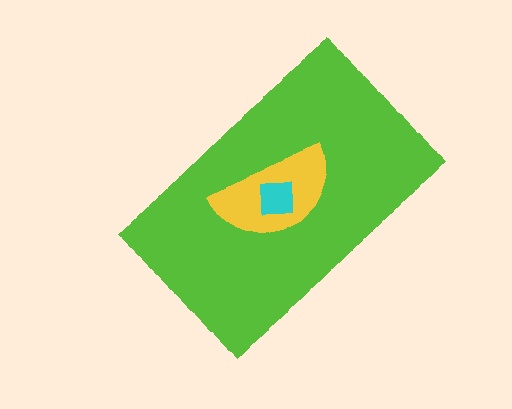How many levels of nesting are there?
3.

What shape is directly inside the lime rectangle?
The yellow semicircle.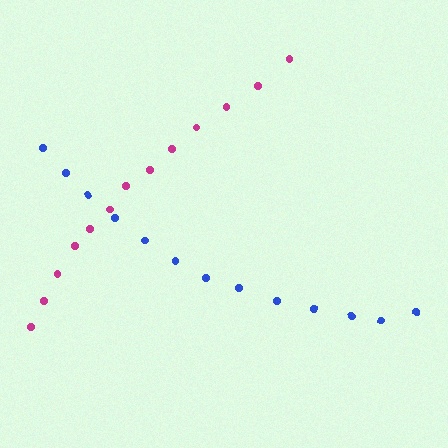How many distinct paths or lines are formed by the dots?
There are 2 distinct paths.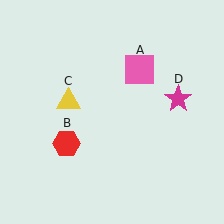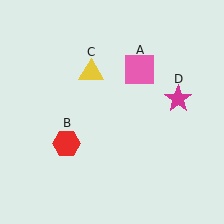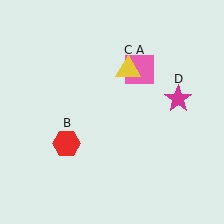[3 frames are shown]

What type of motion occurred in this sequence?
The yellow triangle (object C) rotated clockwise around the center of the scene.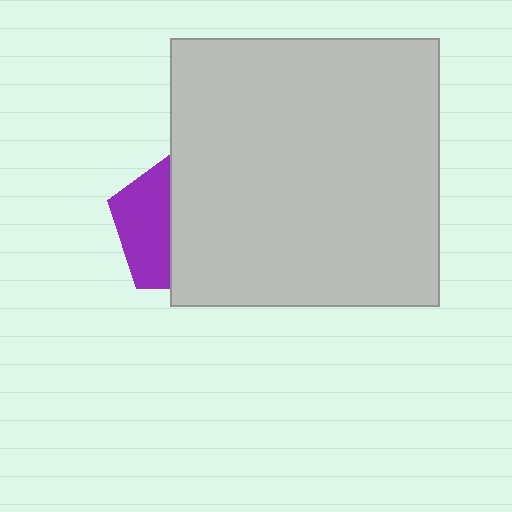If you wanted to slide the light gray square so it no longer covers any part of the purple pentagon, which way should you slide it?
Slide it right — that is the most direct way to separate the two shapes.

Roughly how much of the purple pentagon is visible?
A small part of it is visible (roughly 38%).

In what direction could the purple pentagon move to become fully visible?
The purple pentagon could move left. That would shift it out from behind the light gray square entirely.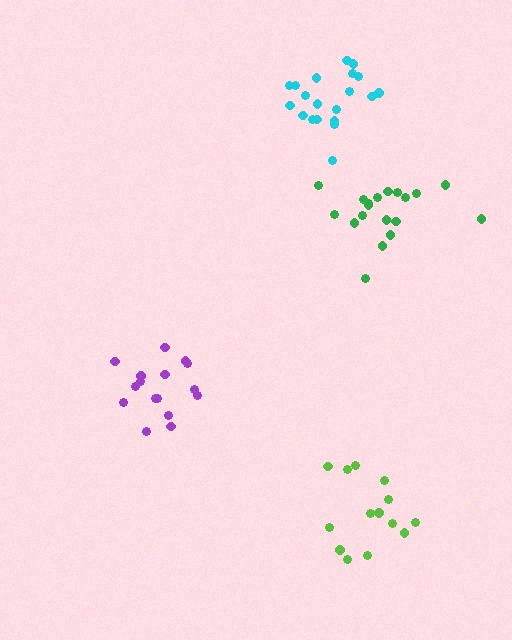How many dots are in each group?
Group 1: 19 dots, Group 2: 20 dots, Group 3: 14 dots, Group 4: 16 dots (69 total).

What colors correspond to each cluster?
The clusters are colored: green, cyan, lime, purple.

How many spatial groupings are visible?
There are 4 spatial groupings.